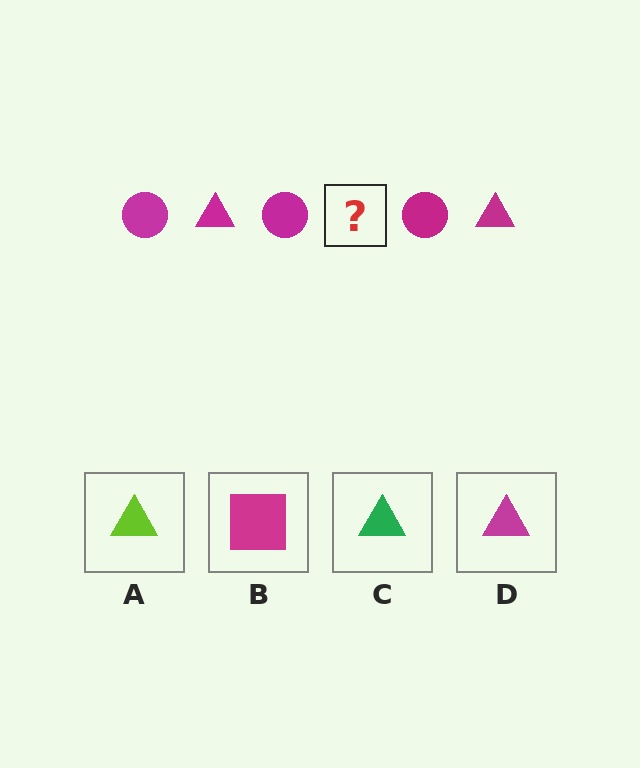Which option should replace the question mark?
Option D.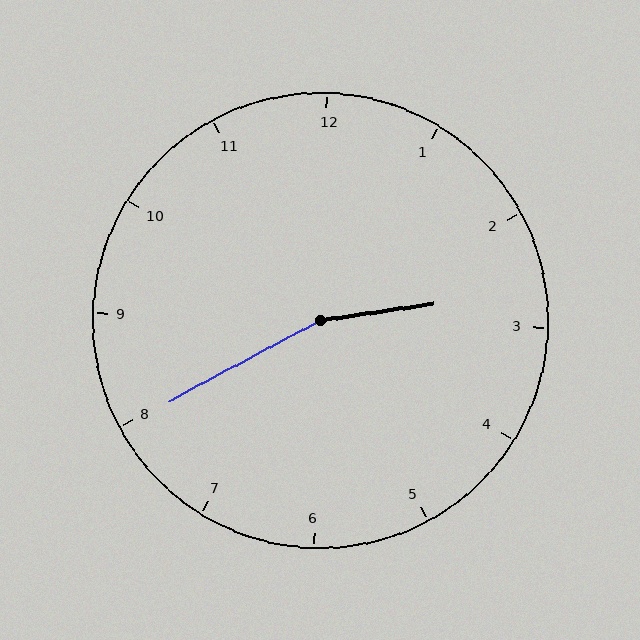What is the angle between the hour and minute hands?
Approximately 160 degrees.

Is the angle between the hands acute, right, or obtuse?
It is obtuse.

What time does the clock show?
2:40.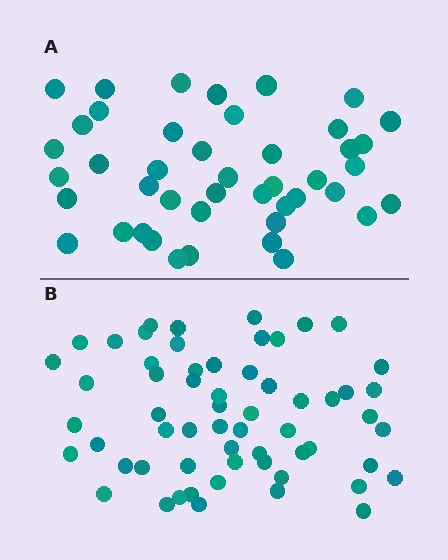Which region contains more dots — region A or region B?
Region B (the bottom region) has more dots.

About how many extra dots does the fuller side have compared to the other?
Region B has approximately 15 more dots than region A.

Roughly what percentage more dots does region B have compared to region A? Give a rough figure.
About 35% more.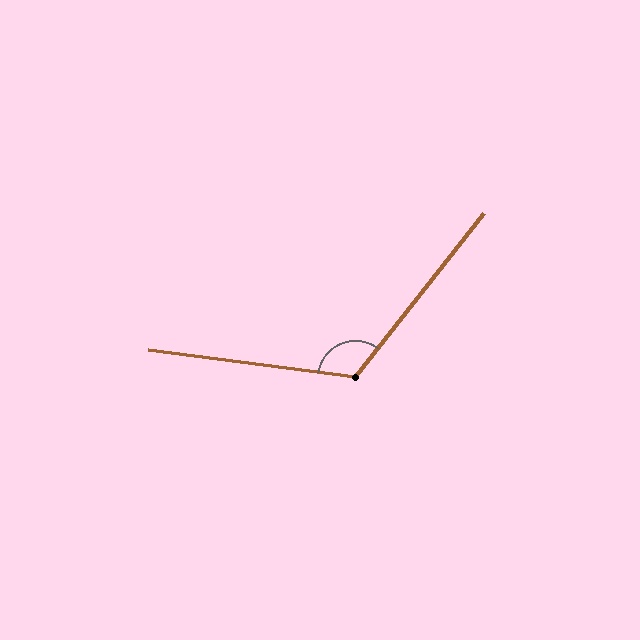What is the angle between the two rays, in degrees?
Approximately 121 degrees.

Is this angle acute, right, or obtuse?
It is obtuse.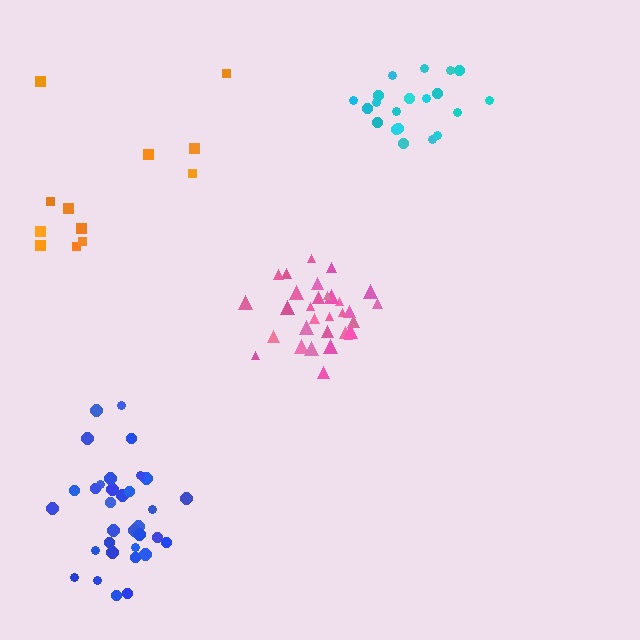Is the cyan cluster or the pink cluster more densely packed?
Pink.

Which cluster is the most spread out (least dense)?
Orange.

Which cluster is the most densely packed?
Pink.